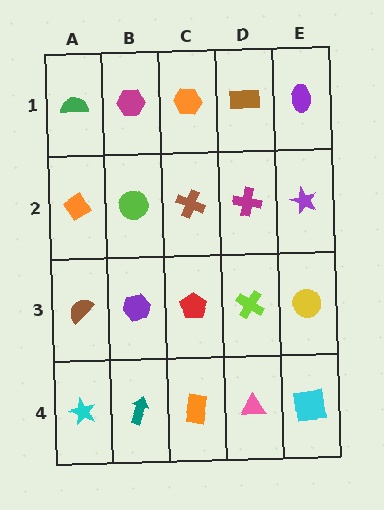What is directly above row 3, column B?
A lime circle.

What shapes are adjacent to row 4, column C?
A red pentagon (row 3, column C), a teal arrow (row 4, column B), a pink triangle (row 4, column D).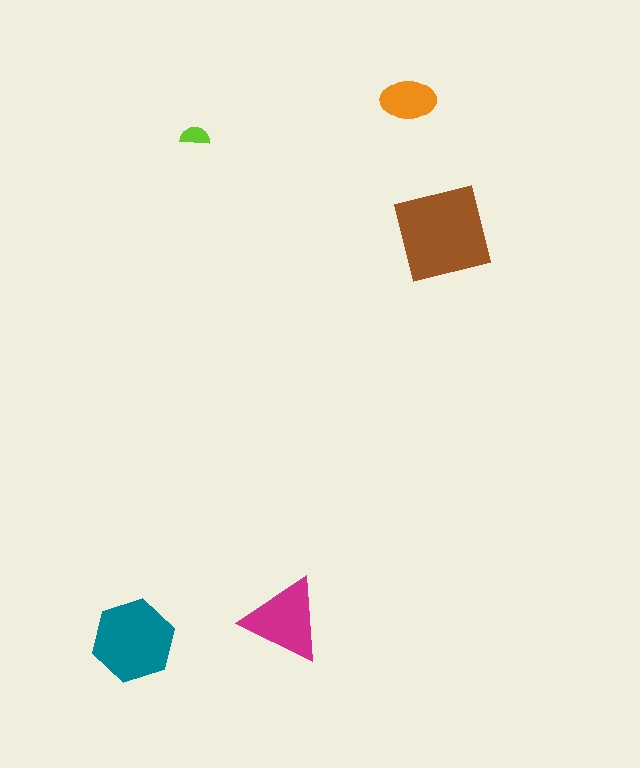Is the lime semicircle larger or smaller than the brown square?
Smaller.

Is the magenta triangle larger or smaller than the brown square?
Smaller.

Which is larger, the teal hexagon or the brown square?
The brown square.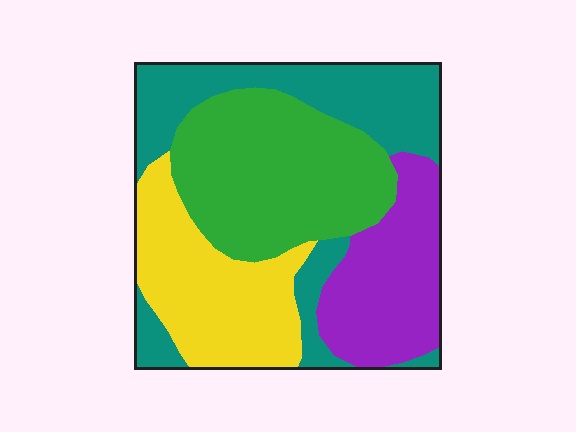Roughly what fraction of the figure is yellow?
Yellow covers around 25% of the figure.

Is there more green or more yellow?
Green.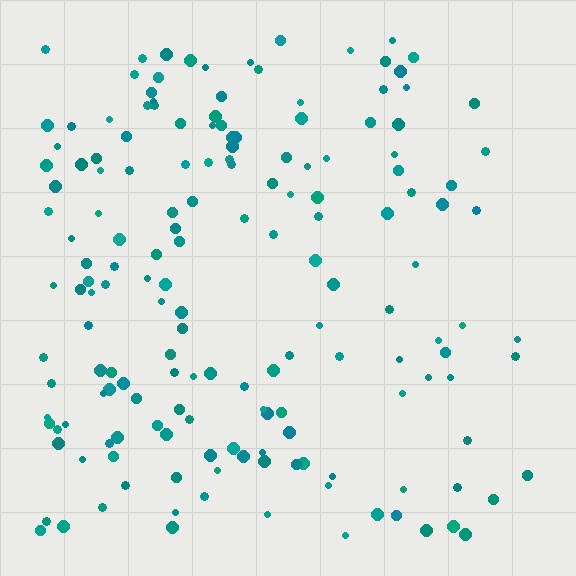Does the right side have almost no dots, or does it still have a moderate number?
Still a moderate number, just noticeably fewer than the left.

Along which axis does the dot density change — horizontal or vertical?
Horizontal.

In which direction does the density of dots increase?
From right to left, with the left side densest.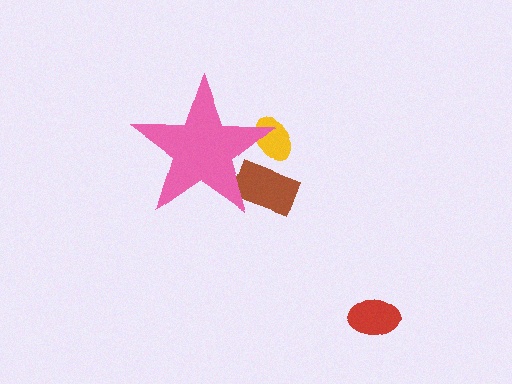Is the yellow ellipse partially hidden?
Yes, the yellow ellipse is partially hidden behind the pink star.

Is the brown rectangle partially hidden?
Yes, the brown rectangle is partially hidden behind the pink star.